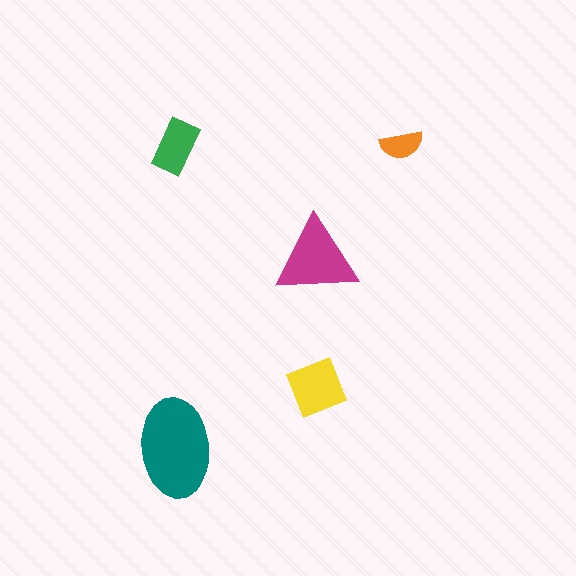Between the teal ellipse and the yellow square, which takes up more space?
The teal ellipse.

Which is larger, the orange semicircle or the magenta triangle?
The magenta triangle.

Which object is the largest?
The teal ellipse.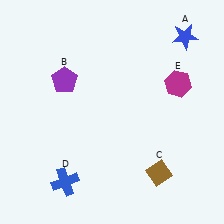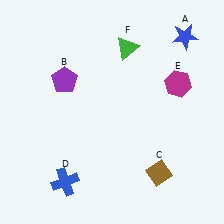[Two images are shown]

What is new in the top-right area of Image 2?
A green triangle (F) was added in the top-right area of Image 2.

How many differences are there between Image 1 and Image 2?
There is 1 difference between the two images.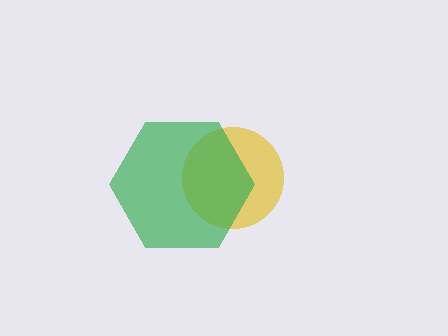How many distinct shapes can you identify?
There are 2 distinct shapes: a yellow circle, a green hexagon.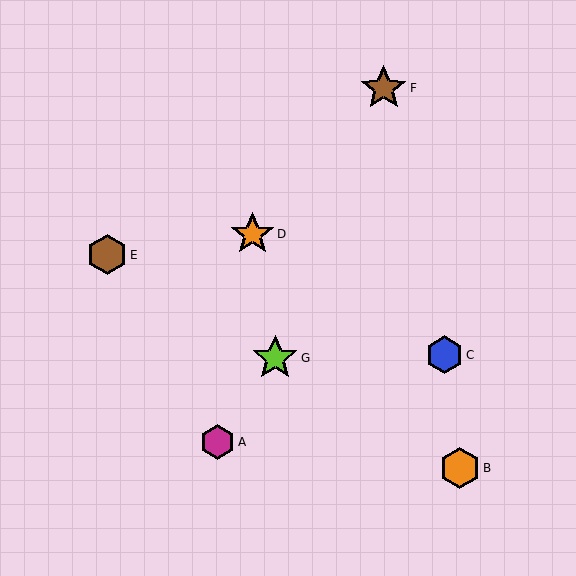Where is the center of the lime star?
The center of the lime star is at (275, 358).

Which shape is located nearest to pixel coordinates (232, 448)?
The magenta hexagon (labeled A) at (217, 442) is nearest to that location.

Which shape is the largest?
The brown star (labeled F) is the largest.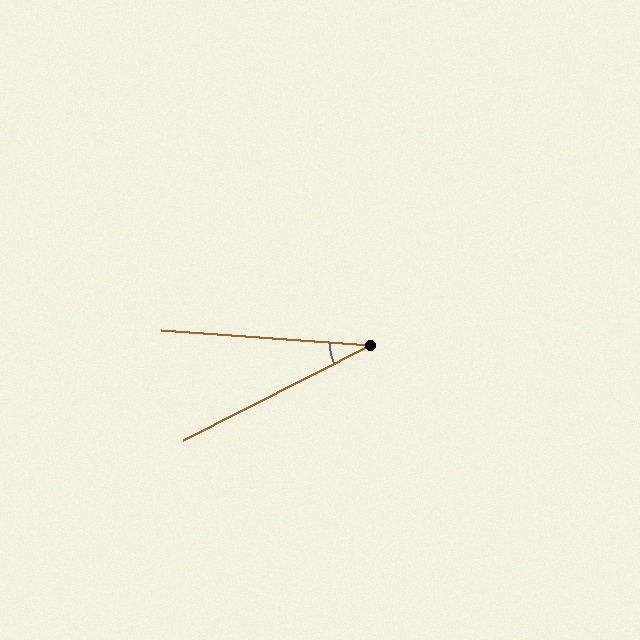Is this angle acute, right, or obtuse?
It is acute.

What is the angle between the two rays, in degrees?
Approximately 31 degrees.